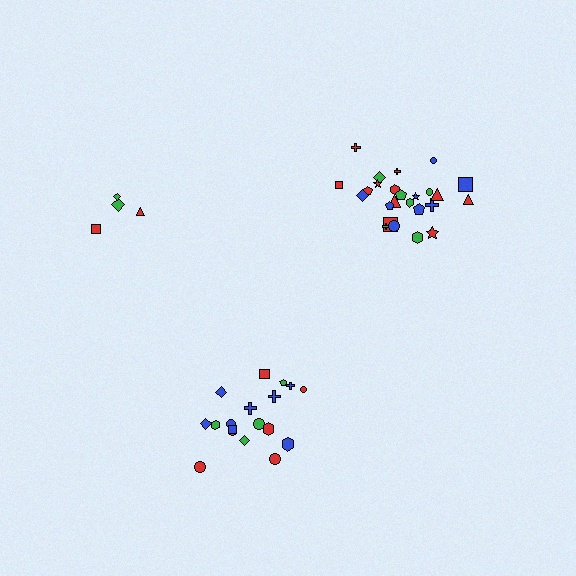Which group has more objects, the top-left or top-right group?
The top-right group.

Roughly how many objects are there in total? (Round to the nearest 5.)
Roughly 45 objects in total.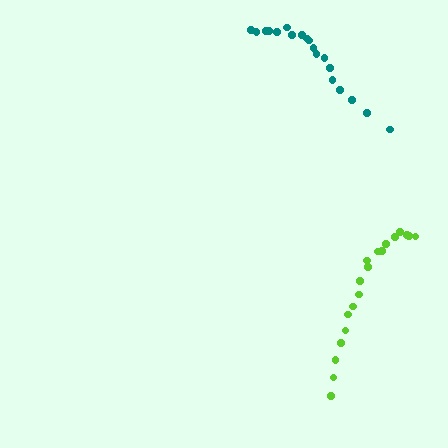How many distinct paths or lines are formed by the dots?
There are 2 distinct paths.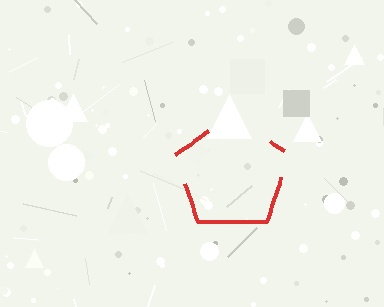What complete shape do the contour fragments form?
The contour fragments form a pentagon.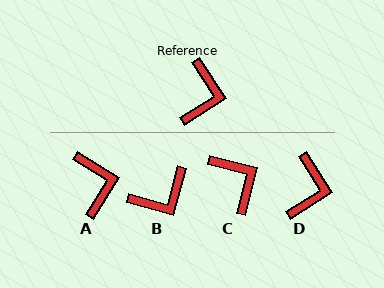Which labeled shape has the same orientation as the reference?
D.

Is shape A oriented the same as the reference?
No, it is off by about 26 degrees.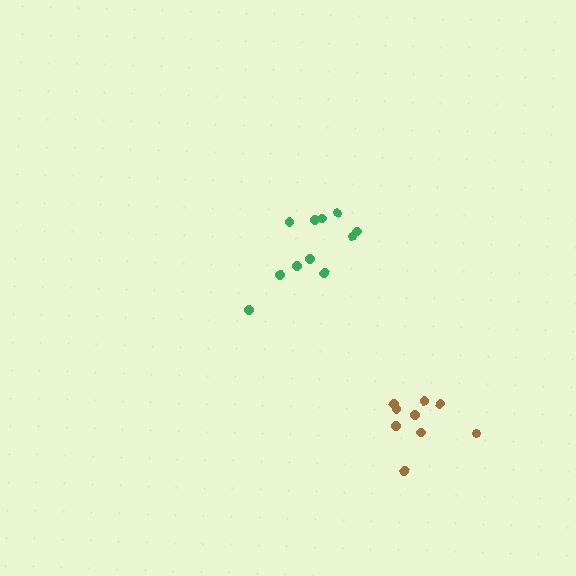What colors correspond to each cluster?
The clusters are colored: green, brown.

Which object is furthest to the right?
The brown cluster is rightmost.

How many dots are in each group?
Group 1: 11 dots, Group 2: 9 dots (20 total).